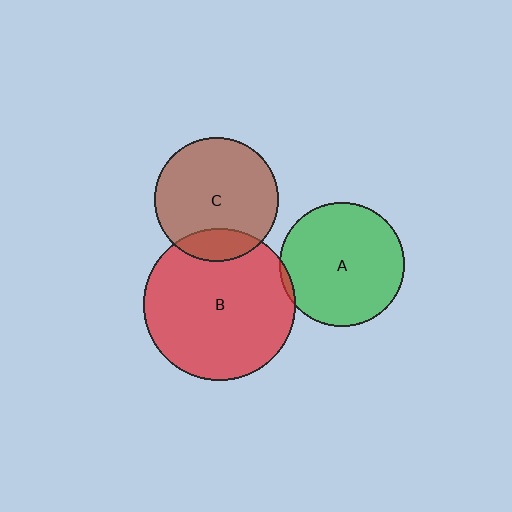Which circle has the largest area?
Circle B (red).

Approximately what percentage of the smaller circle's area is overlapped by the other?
Approximately 5%.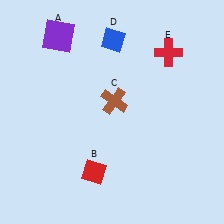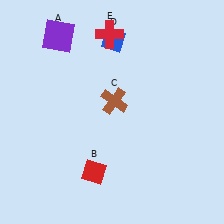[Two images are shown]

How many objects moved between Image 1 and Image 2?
1 object moved between the two images.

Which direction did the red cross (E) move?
The red cross (E) moved left.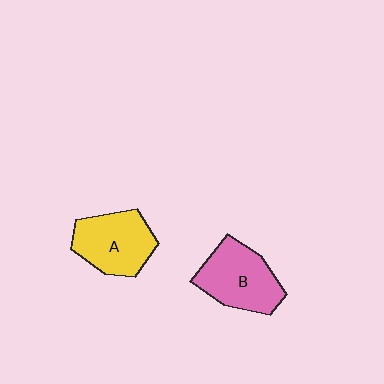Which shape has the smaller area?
Shape A (yellow).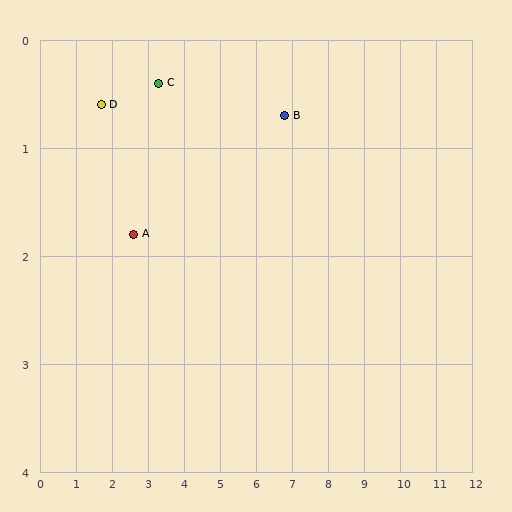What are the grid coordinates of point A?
Point A is at approximately (2.6, 1.8).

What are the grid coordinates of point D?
Point D is at approximately (1.7, 0.6).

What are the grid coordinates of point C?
Point C is at approximately (3.3, 0.4).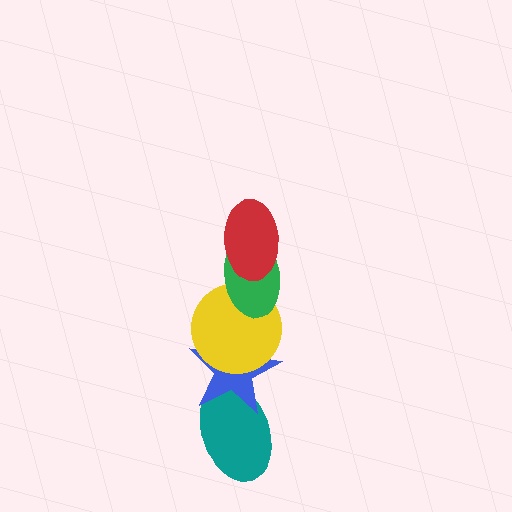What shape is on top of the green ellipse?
The red ellipse is on top of the green ellipse.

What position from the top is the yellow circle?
The yellow circle is 3rd from the top.